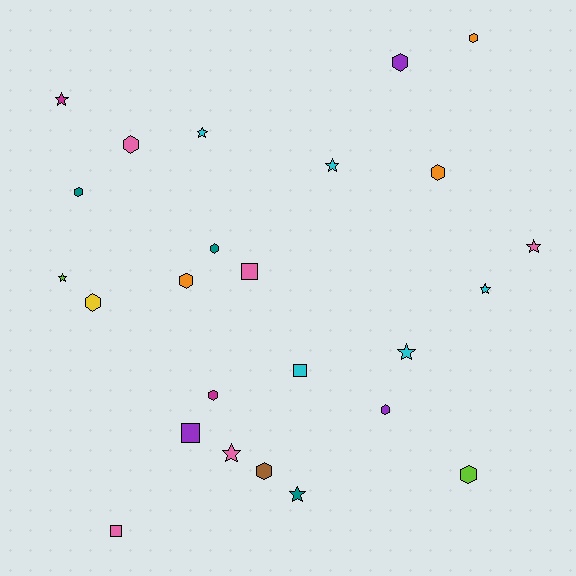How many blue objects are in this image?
There are no blue objects.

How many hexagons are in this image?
There are 12 hexagons.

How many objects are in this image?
There are 25 objects.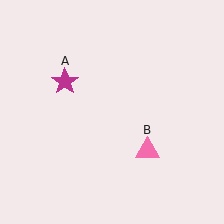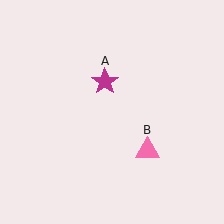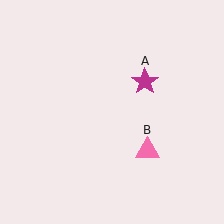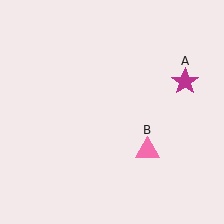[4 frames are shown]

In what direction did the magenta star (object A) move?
The magenta star (object A) moved right.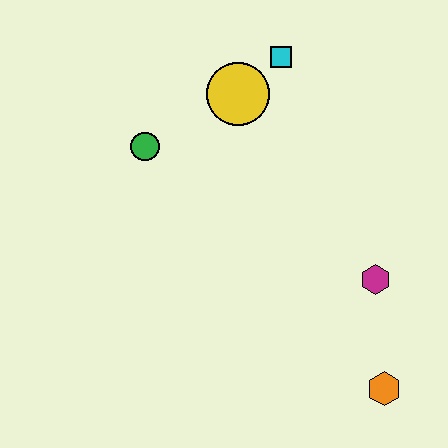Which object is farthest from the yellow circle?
The orange hexagon is farthest from the yellow circle.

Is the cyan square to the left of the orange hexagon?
Yes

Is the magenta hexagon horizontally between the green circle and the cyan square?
No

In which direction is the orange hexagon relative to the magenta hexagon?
The orange hexagon is below the magenta hexagon.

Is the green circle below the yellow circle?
Yes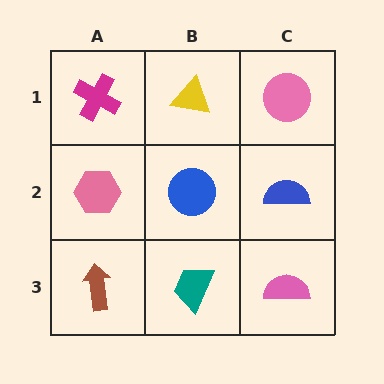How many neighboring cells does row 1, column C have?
2.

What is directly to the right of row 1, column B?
A pink circle.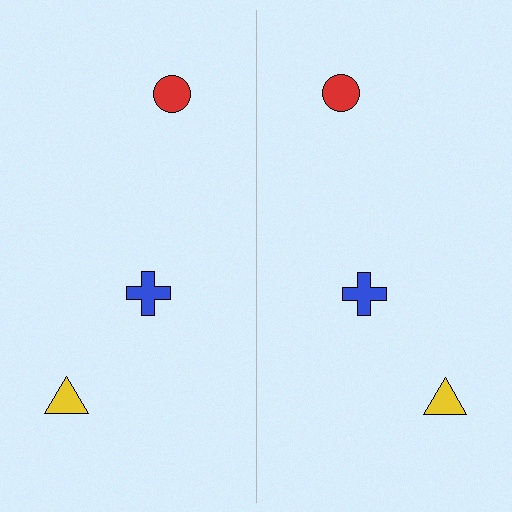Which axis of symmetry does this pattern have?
The pattern has a vertical axis of symmetry running through the center of the image.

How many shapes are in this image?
There are 6 shapes in this image.